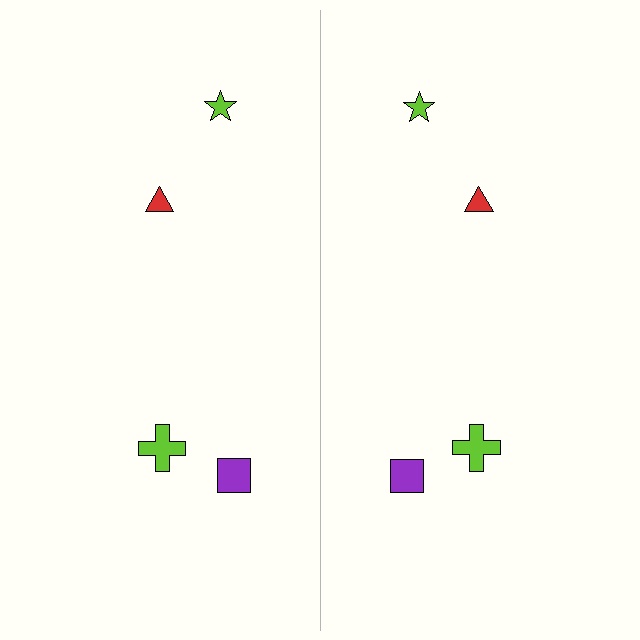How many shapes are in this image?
There are 8 shapes in this image.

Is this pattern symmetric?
Yes, this pattern has bilateral (reflection) symmetry.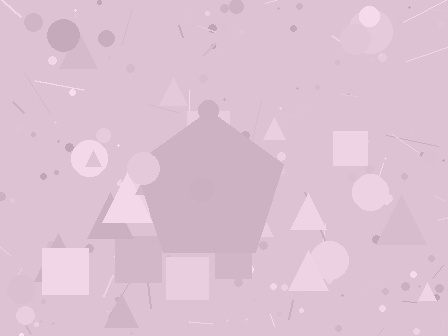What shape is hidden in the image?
A pentagon is hidden in the image.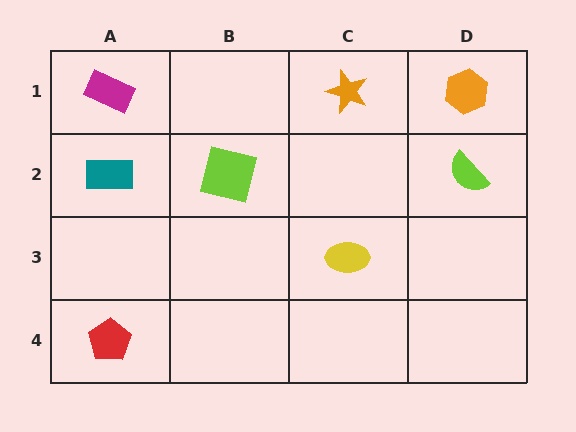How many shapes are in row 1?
3 shapes.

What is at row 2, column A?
A teal rectangle.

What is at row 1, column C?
An orange star.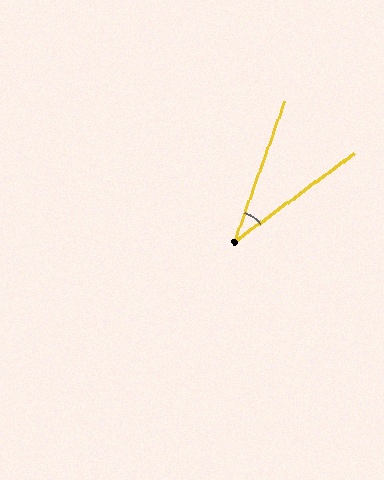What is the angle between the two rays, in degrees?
Approximately 34 degrees.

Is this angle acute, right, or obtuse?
It is acute.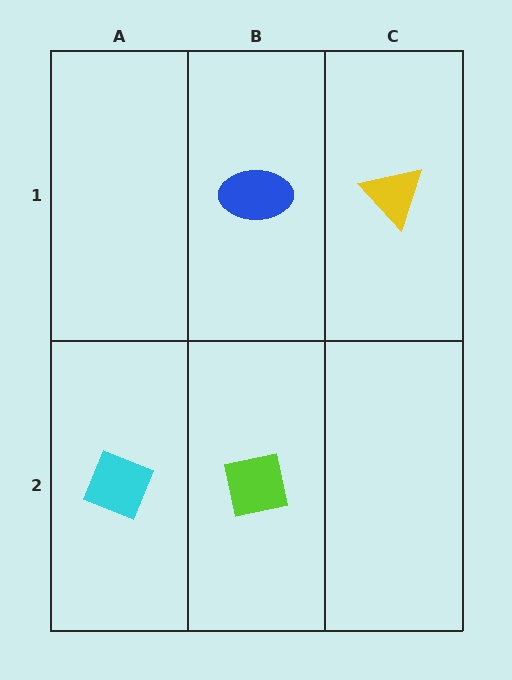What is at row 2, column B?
A lime square.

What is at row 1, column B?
A blue ellipse.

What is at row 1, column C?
A yellow triangle.